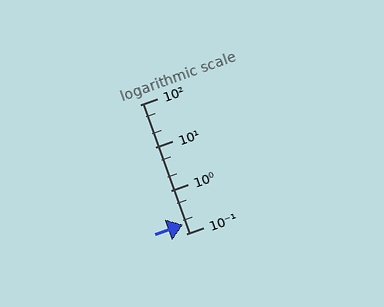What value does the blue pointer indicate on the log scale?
The pointer indicates approximately 0.16.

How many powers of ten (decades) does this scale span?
The scale spans 3 decades, from 0.1 to 100.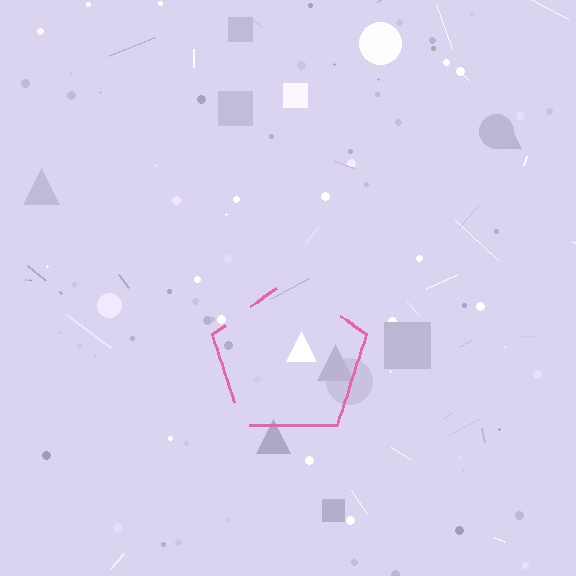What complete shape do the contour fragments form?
The contour fragments form a pentagon.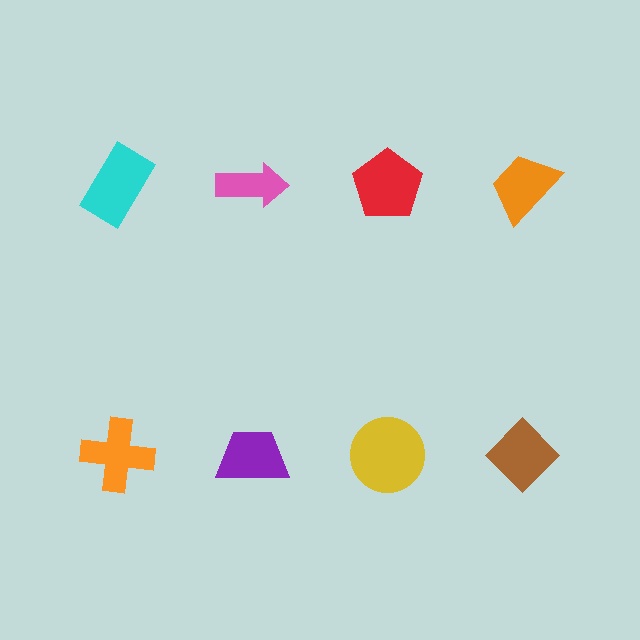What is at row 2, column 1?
An orange cross.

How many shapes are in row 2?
4 shapes.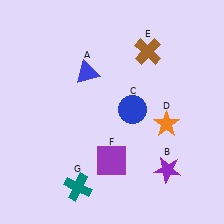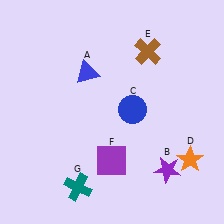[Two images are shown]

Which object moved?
The orange star (D) moved down.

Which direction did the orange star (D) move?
The orange star (D) moved down.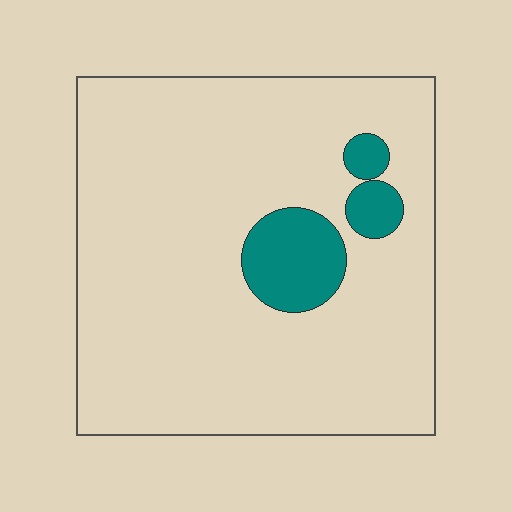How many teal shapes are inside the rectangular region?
3.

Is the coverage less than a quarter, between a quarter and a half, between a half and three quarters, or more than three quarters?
Less than a quarter.